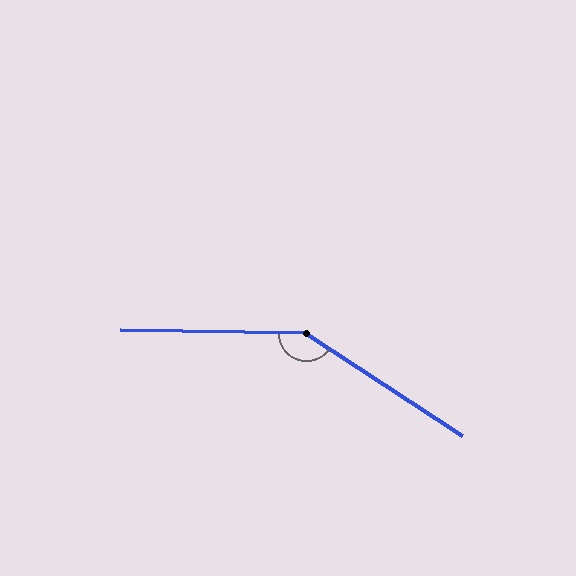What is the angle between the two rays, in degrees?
Approximately 148 degrees.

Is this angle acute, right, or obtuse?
It is obtuse.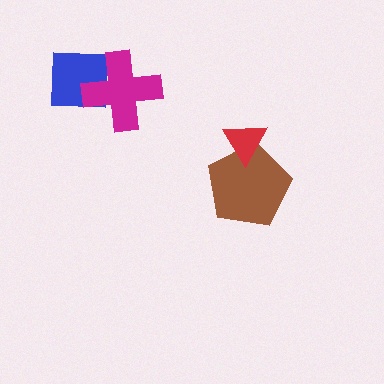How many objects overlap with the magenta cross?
1 object overlaps with the magenta cross.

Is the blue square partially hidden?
Yes, it is partially covered by another shape.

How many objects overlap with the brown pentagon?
1 object overlaps with the brown pentagon.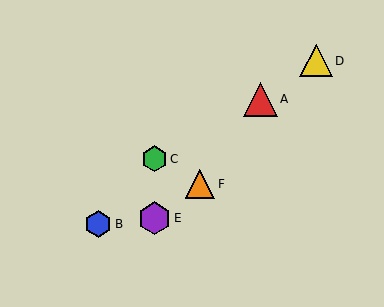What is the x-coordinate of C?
Object C is at x≈155.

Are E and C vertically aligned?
Yes, both are at x≈155.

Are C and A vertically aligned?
No, C is at x≈155 and A is at x≈260.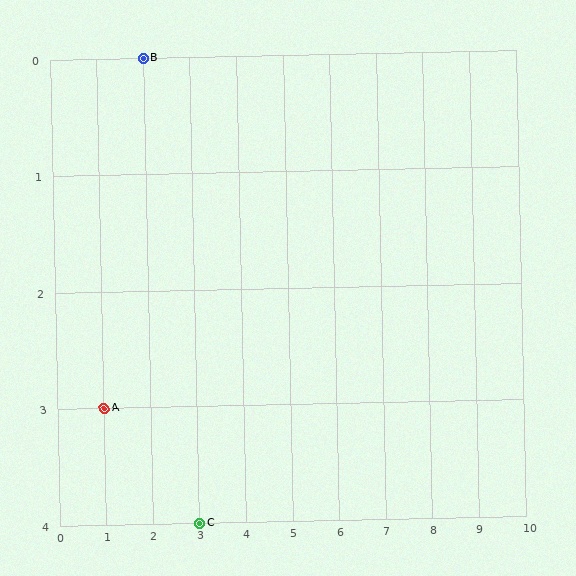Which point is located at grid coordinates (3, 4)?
Point C is at (3, 4).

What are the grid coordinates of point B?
Point B is at grid coordinates (2, 0).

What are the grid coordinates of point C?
Point C is at grid coordinates (3, 4).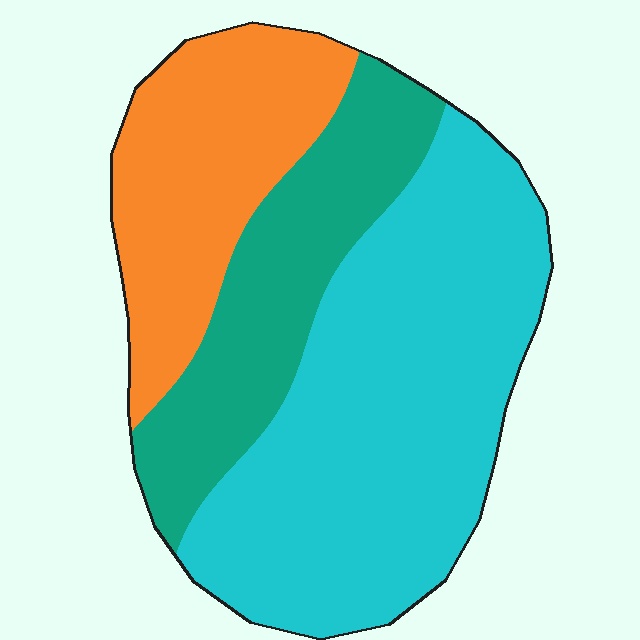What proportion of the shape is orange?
Orange takes up about one quarter (1/4) of the shape.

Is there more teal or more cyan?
Cyan.